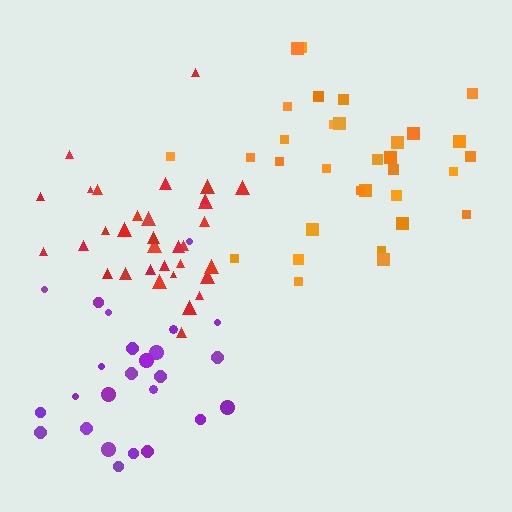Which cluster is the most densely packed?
Red.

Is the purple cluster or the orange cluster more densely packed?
Orange.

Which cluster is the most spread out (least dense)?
Purple.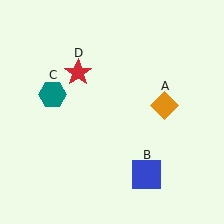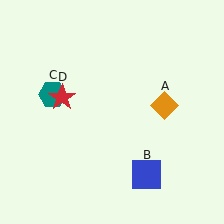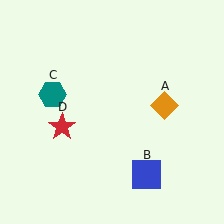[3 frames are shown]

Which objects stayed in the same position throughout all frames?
Orange diamond (object A) and blue square (object B) and teal hexagon (object C) remained stationary.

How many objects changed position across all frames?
1 object changed position: red star (object D).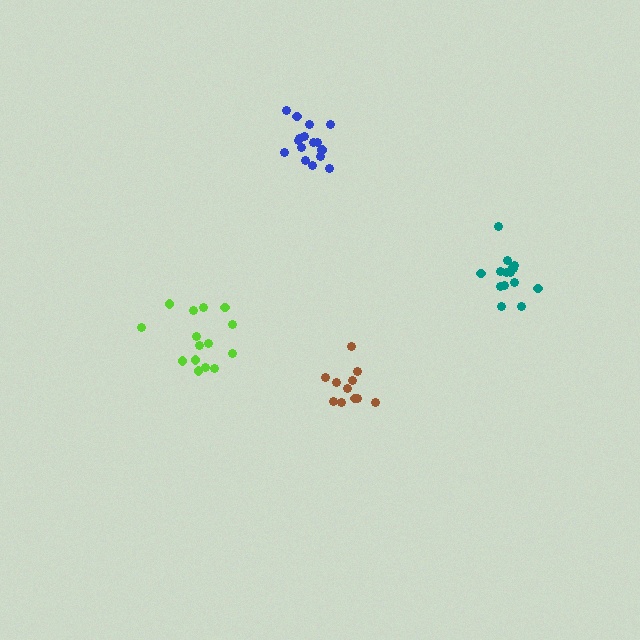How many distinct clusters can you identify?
There are 4 distinct clusters.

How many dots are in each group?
Group 1: 15 dots, Group 2: 16 dots, Group 3: 11 dots, Group 4: 15 dots (57 total).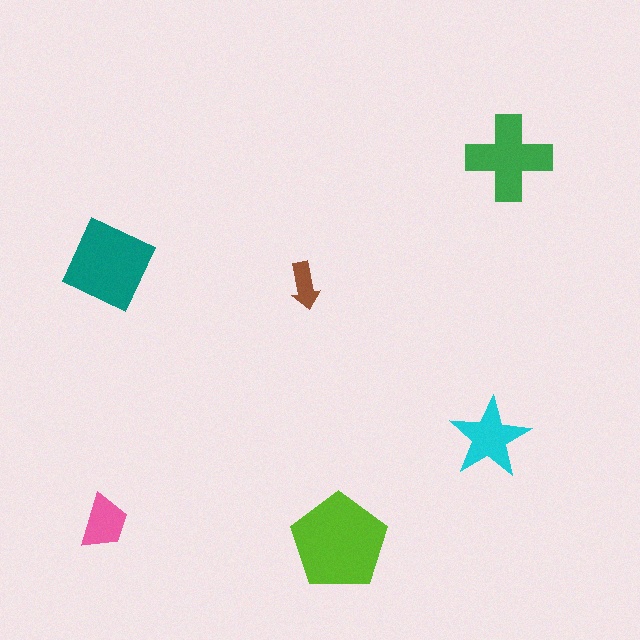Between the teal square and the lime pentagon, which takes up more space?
The lime pentagon.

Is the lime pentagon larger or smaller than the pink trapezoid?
Larger.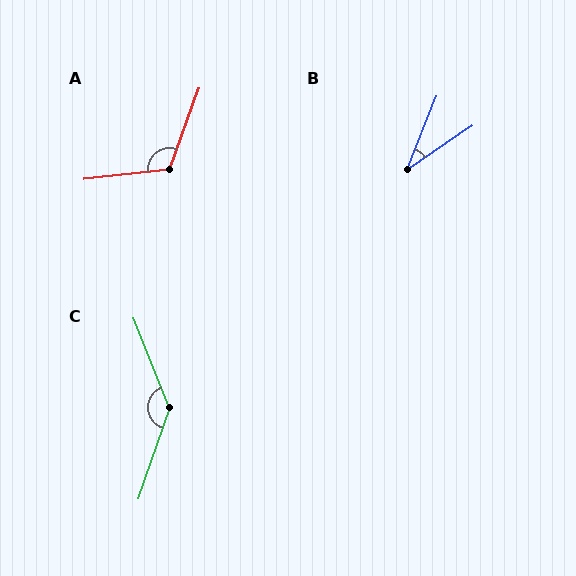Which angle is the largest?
C, at approximately 139 degrees.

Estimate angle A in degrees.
Approximately 117 degrees.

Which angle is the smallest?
B, at approximately 34 degrees.